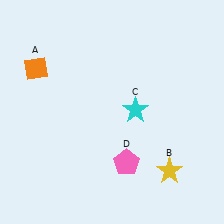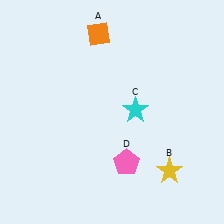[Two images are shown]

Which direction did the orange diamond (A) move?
The orange diamond (A) moved right.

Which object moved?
The orange diamond (A) moved right.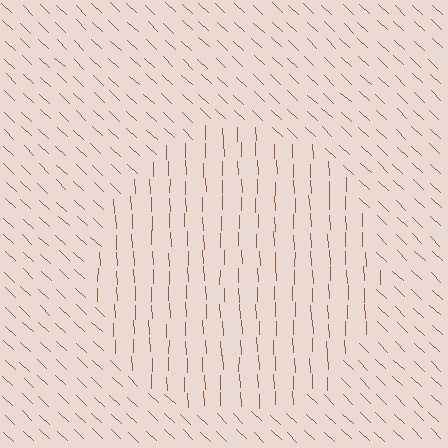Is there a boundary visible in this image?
Yes, there is a texture boundary formed by a change in line orientation.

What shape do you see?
I see a circle.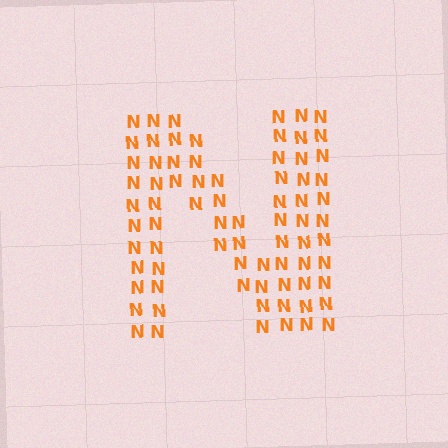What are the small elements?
The small elements are letter N's.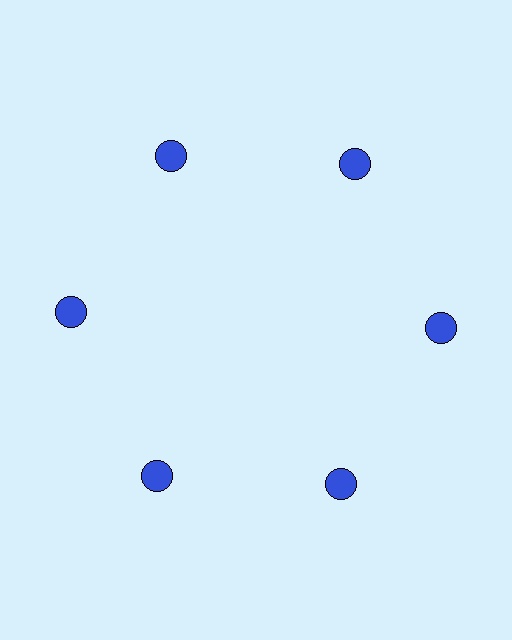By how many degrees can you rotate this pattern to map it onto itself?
The pattern maps onto itself every 60 degrees of rotation.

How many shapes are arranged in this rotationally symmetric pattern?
There are 6 shapes, arranged in 6 groups of 1.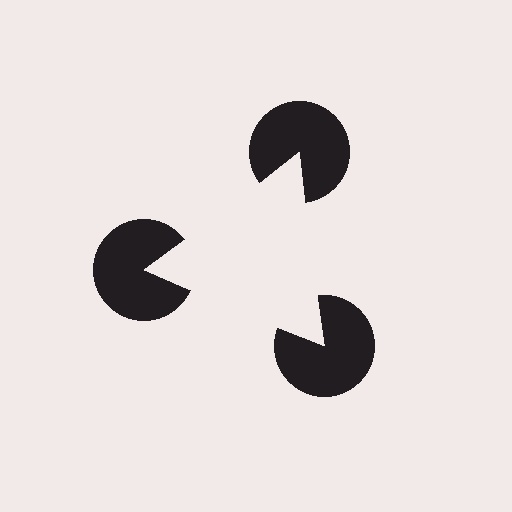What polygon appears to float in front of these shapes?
An illusory triangle — its edges are inferred from the aligned wedge cuts in the pac-man discs, not physically drawn.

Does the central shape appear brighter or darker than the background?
It typically appears slightly brighter than the background, even though no actual brightness change is drawn.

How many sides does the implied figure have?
3 sides.